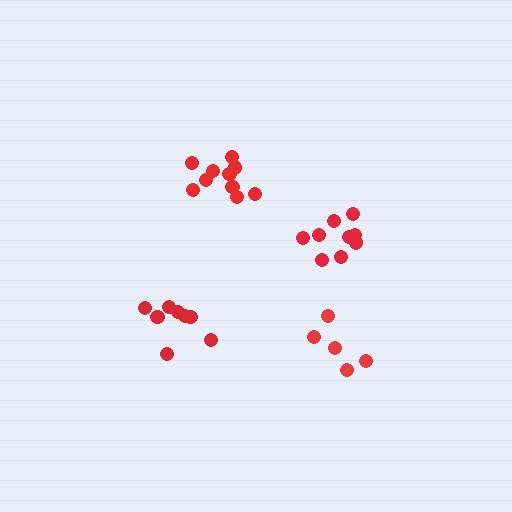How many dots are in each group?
Group 1: 8 dots, Group 2: 11 dots, Group 3: 5 dots, Group 4: 9 dots (33 total).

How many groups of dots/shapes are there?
There are 4 groups.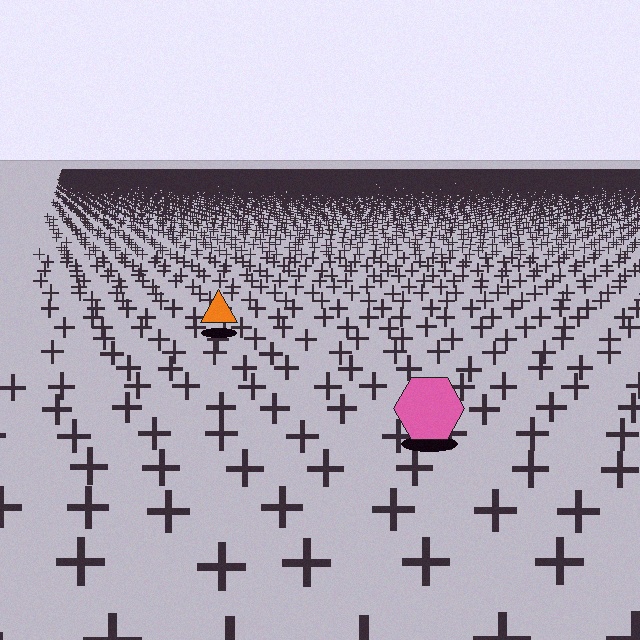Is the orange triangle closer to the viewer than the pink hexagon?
No. The pink hexagon is closer — you can tell from the texture gradient: the ground texture is coarser near it.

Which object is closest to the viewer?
The pink hexagon is closest. The texture marks near it are larger and more spread out.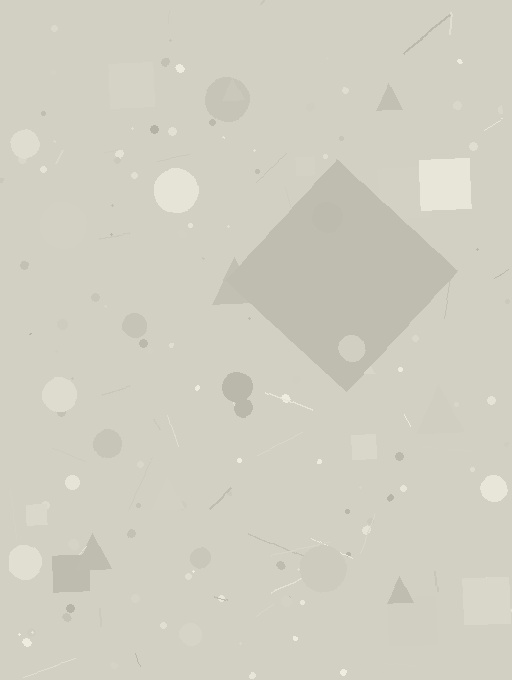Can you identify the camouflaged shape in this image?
The camouflaged shape is a diamond.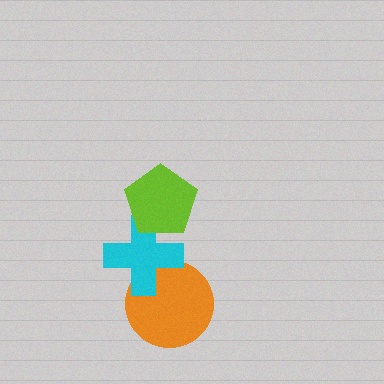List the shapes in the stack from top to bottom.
From top to bottom: the lime pentagon, the cyan cross, the orange circle.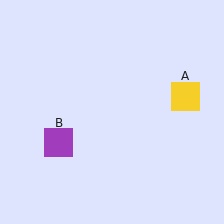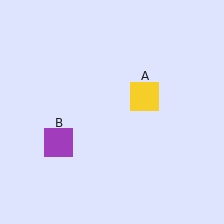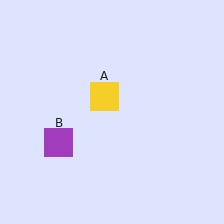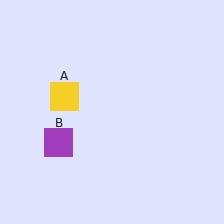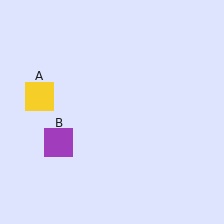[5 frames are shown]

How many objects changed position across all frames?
1 object changed position: yellow square (object A).